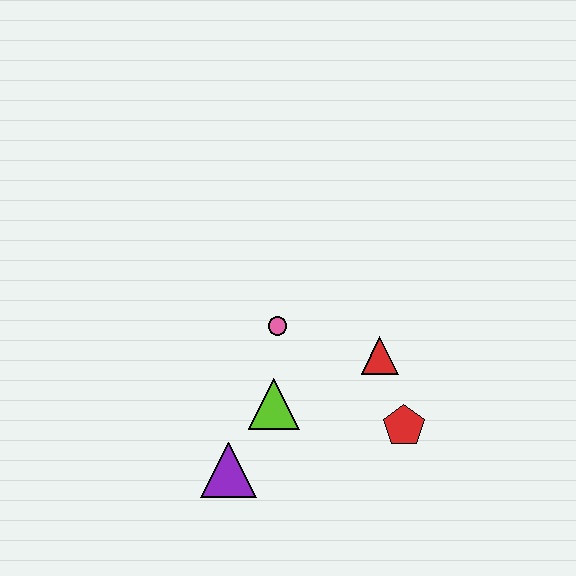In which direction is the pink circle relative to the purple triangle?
The pink circle is above the purple triangle.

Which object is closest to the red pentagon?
The red triangle is closest to the red pentagon.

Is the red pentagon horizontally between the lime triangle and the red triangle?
No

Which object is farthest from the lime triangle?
The red pentagon is farthest from the lime triangle.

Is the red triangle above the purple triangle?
Yes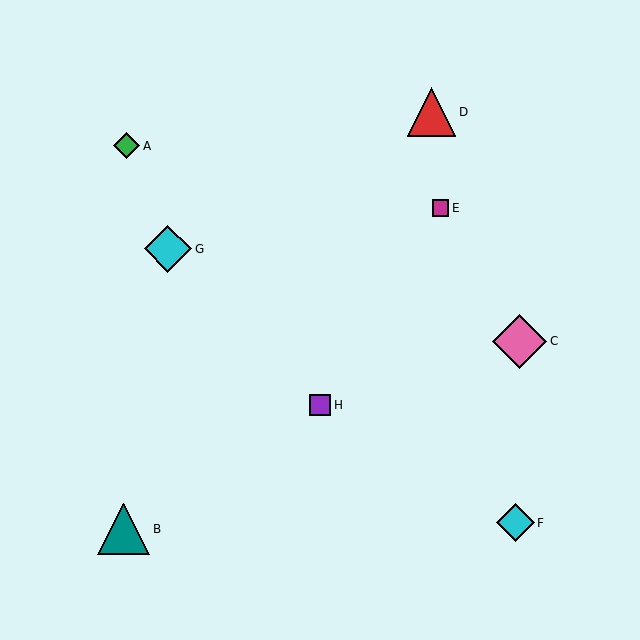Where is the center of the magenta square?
The center of the magenta square is at (441, 208).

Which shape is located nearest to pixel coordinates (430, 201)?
The magenta square (labeled E) at (441, 208) is nearest to that location.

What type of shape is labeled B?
Shape B is a teal triangle.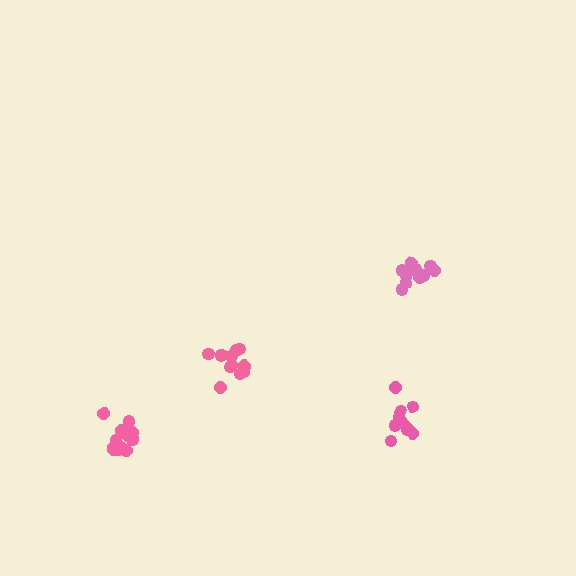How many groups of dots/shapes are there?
There are 4 groups.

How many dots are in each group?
Group 1: 11 dots, Group 2: 13 dots, Group 3: 12 dots, Group 4: 14 dots (50 total).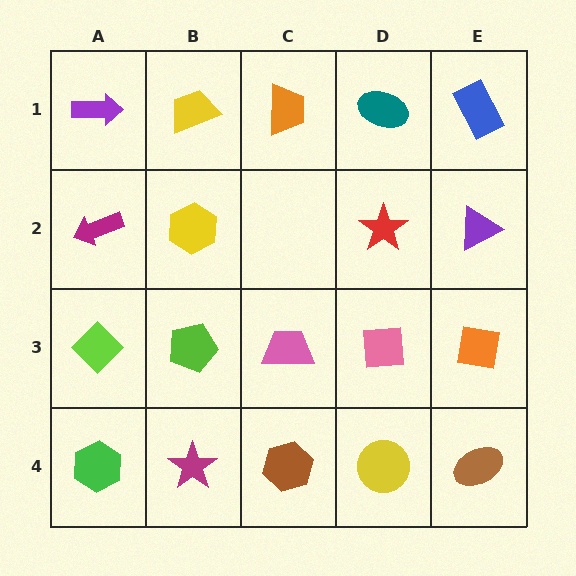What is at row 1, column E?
A blue rectangle.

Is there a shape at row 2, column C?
No, that cell is empty.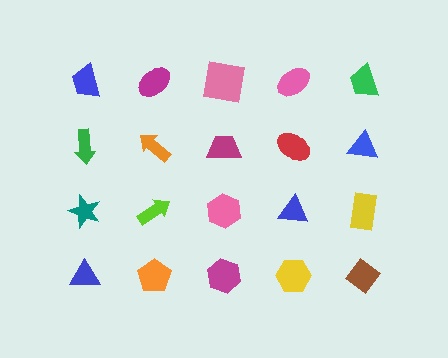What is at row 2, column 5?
A blue triangle.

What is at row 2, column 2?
An orange arrow.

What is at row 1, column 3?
A pink square.